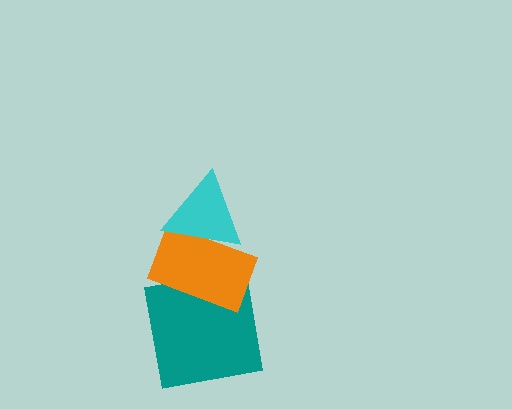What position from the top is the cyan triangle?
The cyan triangle is 1st from the top.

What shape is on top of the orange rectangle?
The cyan triangle is on top of the orange rectangle.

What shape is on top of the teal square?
The orange rectangle is on top of the teal square.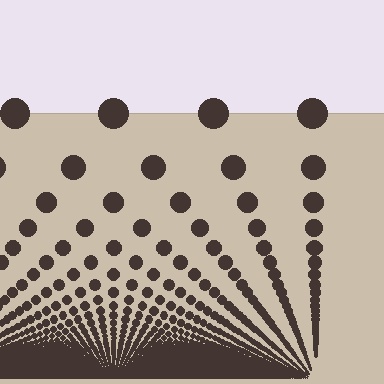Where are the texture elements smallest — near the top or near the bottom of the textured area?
Near the bottom.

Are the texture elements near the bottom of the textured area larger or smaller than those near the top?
Smaller. The gradient is inverted — elements near the bottom are smaller and denser.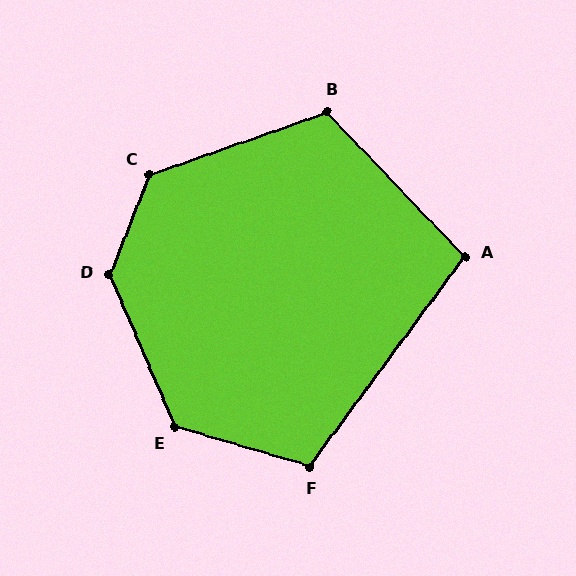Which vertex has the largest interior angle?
D, at approximately 135 degrees.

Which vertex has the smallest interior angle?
A, at approximately 100 degrees.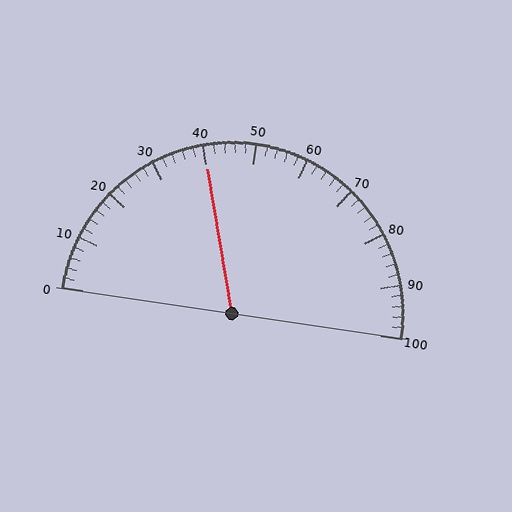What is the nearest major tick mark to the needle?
The nearest major tick mark is 40.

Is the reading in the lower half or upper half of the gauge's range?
The reading is in the lower half of the range (0 to 100).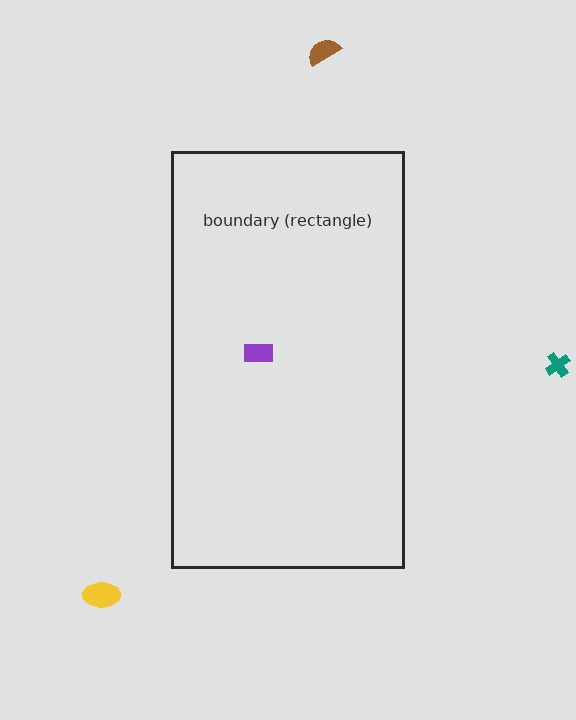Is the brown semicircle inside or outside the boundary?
Outside.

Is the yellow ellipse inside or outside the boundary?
Outside.